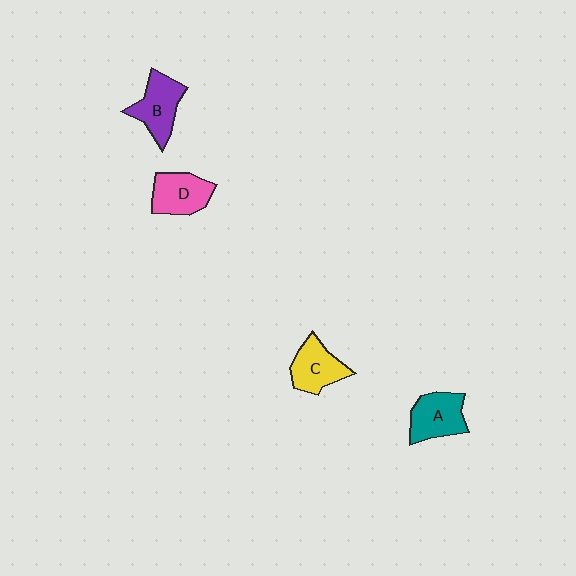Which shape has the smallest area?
Shape C (yellow).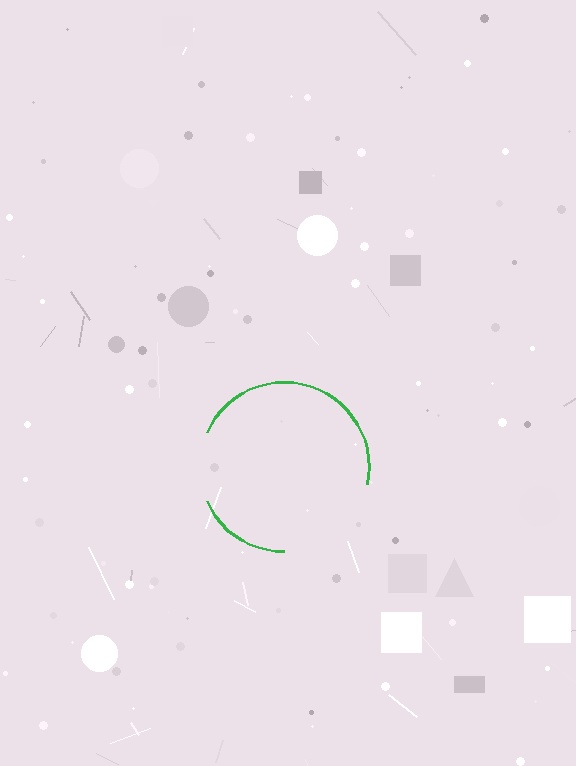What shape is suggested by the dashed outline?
The dashed outline suggests a circle.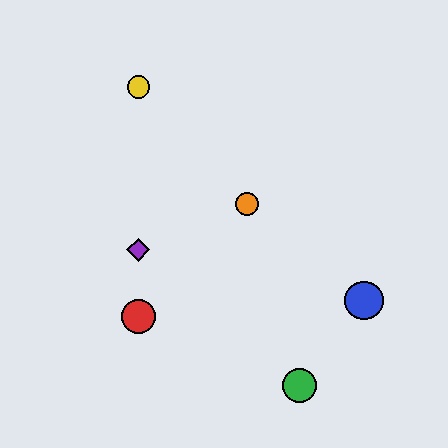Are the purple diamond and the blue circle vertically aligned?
No, the purple diamond is at x≈138 and the blue circle is at x≈364.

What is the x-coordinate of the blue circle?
The blue circle is at x≈364.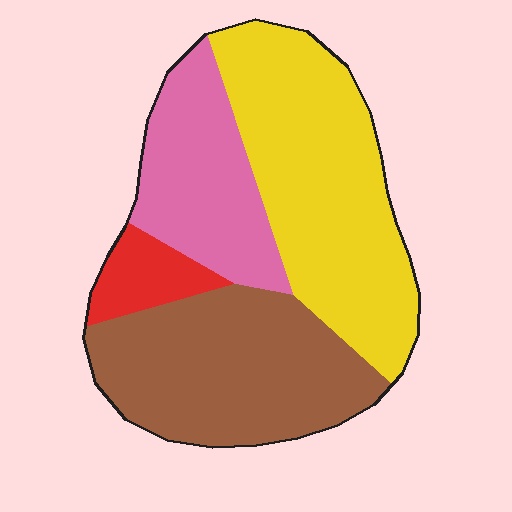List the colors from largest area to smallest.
From largest to smallest: yellow, brown, pink, red.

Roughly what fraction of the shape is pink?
Pink takes up between a sixth and a third of the shape.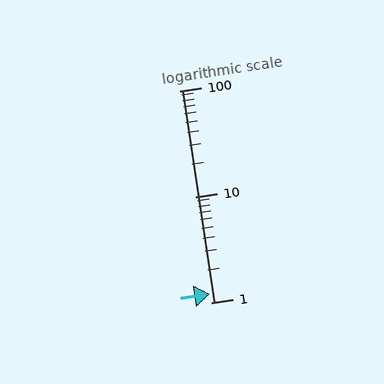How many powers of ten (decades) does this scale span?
The scale spans 2 decades, from 1 to 100.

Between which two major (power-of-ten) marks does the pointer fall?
The pointer is between 1 and 10.